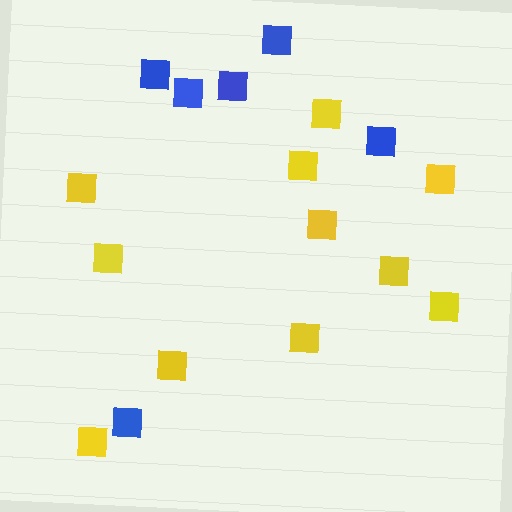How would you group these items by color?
There are 2 groups: one group of yellow squares (11) and one group of blue squares (6).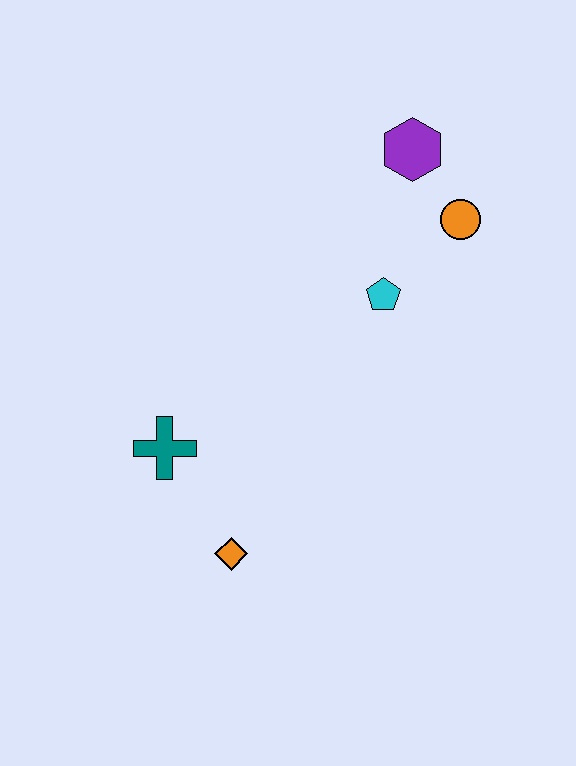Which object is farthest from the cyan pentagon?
The orange diamond is farthest from the cyan pentagon.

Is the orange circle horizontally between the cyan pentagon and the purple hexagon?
No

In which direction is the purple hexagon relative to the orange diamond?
The purple hexagon is above the orange diamond.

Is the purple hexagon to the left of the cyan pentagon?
No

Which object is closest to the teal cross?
The orange diamond is closest to the teal cross.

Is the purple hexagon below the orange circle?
No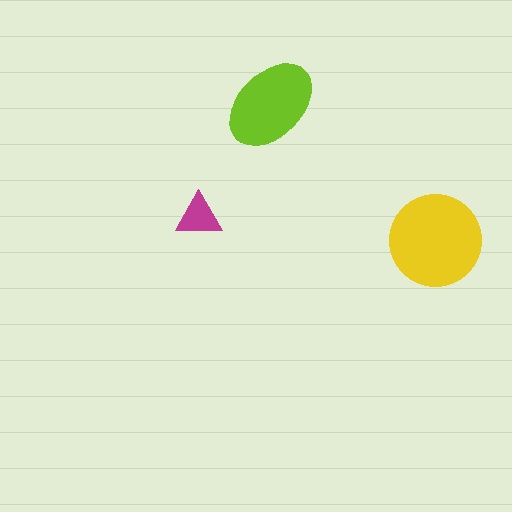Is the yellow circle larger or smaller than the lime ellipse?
Larger.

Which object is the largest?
The yellow circle.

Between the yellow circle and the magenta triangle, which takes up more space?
The yellow circle.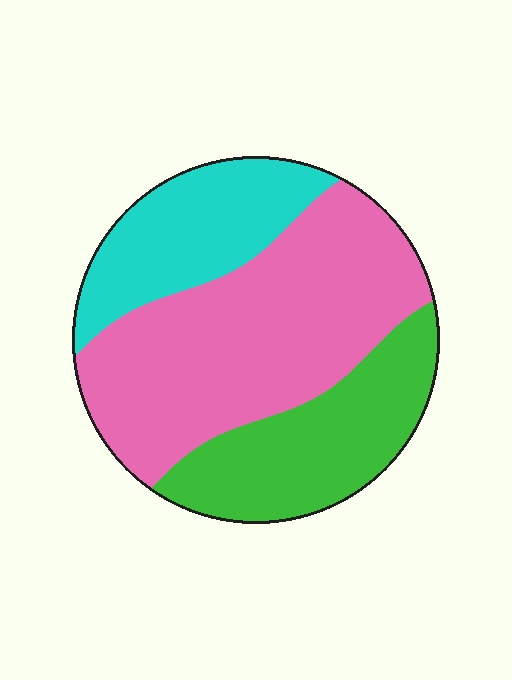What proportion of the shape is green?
Green covers roughly 25% of the shape.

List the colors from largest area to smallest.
From largest to smallest: pink, green, cyan.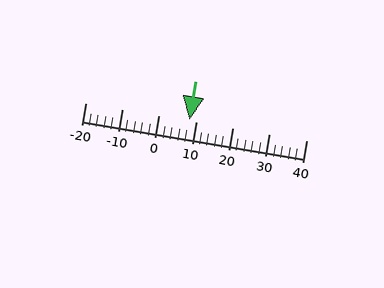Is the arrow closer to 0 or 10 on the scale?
The arrow is closer to 10.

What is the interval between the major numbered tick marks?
The major tick marks are spaced 10 units apart.